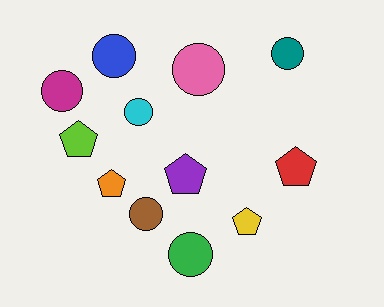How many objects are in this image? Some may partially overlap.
There are 12 objects.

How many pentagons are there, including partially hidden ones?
There are 5 pentagons.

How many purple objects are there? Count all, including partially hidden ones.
There is 1 purple object.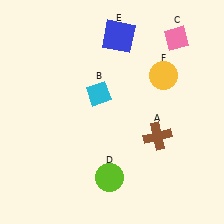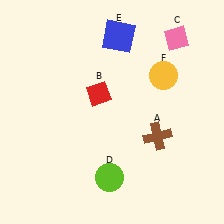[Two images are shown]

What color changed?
The diamond (B) changed from cyan in Image 1 to red in Image 2.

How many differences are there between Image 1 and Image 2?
There is 1 difference between the two images.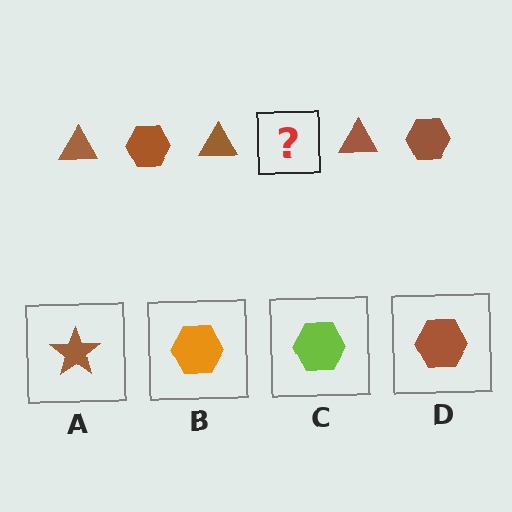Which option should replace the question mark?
Option D.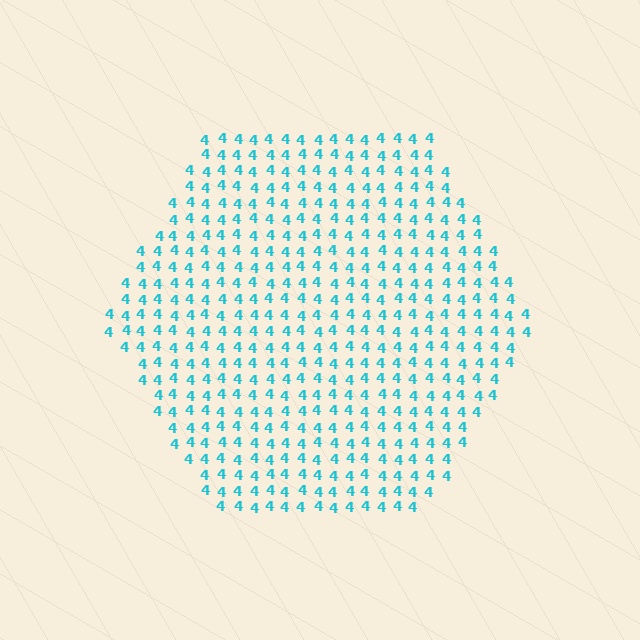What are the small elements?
The small elements are digit 4's.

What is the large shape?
The large shape is a hexagon.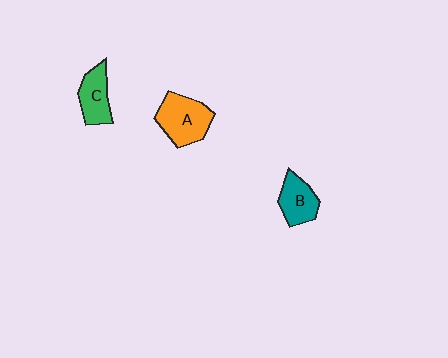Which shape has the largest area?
Shape A (orange).